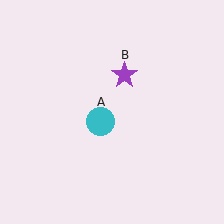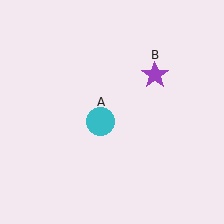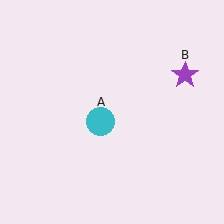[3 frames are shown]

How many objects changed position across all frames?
1 object changed position: purple star (object B).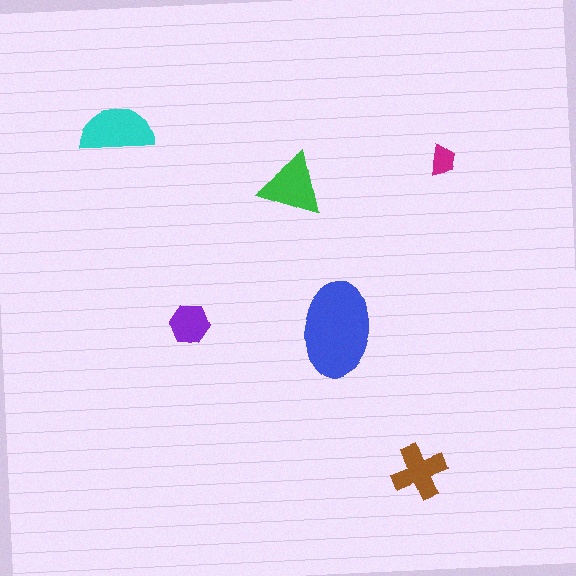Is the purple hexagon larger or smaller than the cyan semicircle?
Smaller.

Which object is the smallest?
The magenta trapezoid.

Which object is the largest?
The blue ellipse.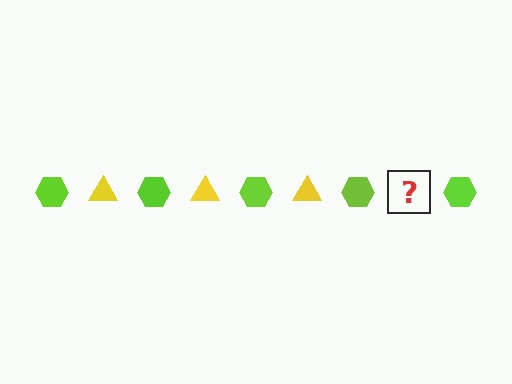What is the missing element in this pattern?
The missing element is a yellow triangle.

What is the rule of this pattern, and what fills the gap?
The rule is that the pattern alternates between lime hexagon and yellow triangle. The gap should be filled with a yellow triangle.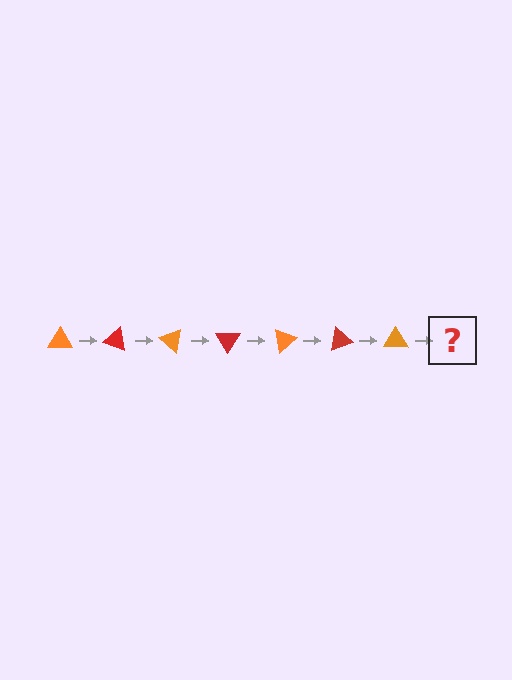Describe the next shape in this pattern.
It should be a red triangle, rotated 140 degrees from the start.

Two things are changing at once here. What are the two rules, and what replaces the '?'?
The two rules are that it rotates 20 degrees each step and the color cycles through orange and red. The '?' should be a red triangle, rotated 140 degrees from the start.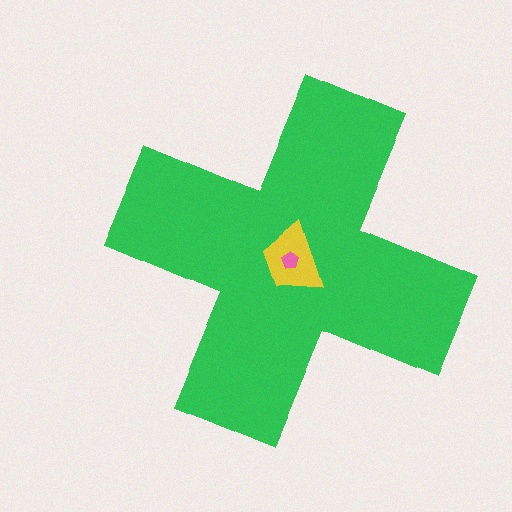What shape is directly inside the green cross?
The yellow trapezoid.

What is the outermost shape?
The green cross.